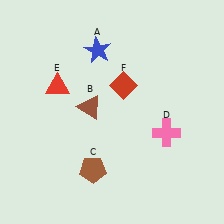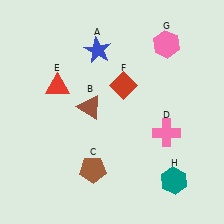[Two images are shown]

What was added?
A pink hexagon (G), a teal hexagon (H) were added in Image 2.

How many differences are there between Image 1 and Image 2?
There are 2 differences between the two images.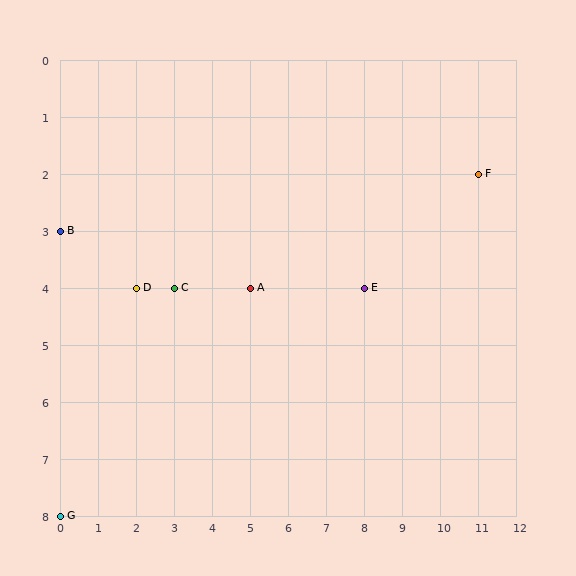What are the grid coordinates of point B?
Point B is at grid coordinates (0, 3).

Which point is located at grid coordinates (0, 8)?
Point G is at (0, 8).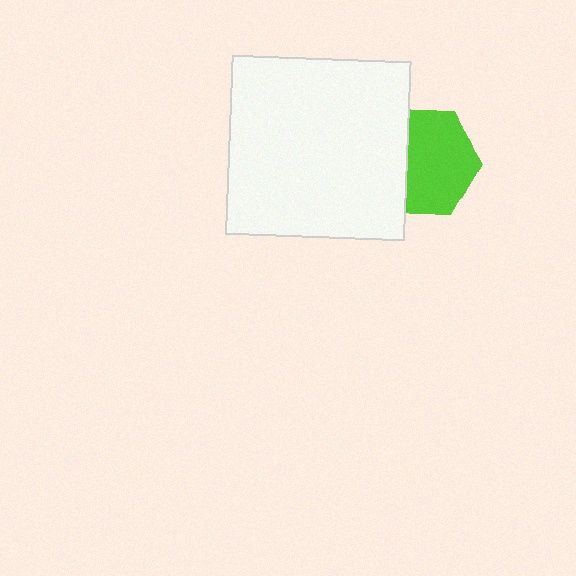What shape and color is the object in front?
The object in front is a white square.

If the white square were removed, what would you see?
You would see the complete lime hexagon.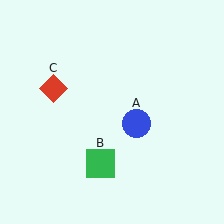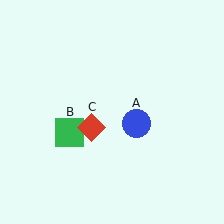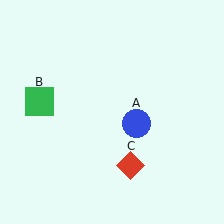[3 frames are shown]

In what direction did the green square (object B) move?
The green square (object B) moved up and to the left.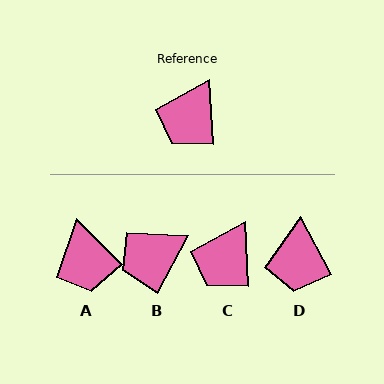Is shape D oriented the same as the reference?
No, it is off by about 25 degrees.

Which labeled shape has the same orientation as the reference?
C.